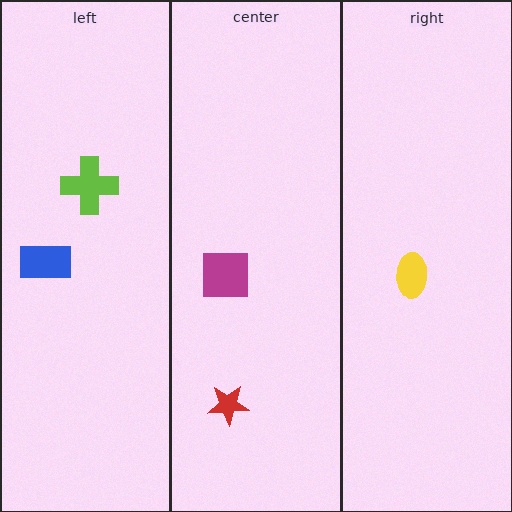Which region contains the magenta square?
The center region.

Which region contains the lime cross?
The left region.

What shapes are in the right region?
The yellow ellipse.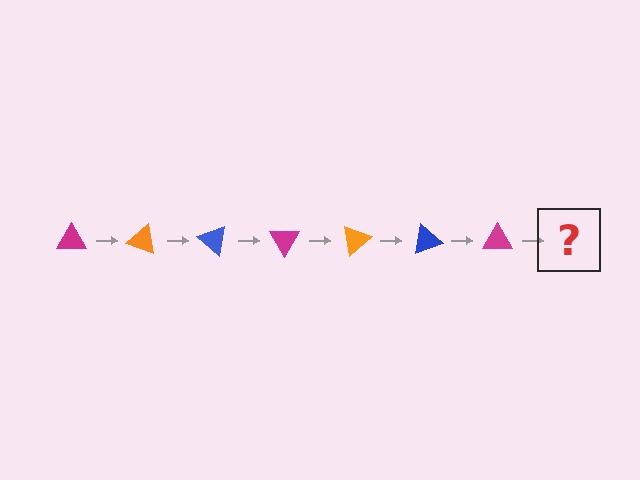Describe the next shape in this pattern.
It should be an orange triangle, rotated 140 degrees from the start.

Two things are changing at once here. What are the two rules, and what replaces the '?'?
The two rules are that it rotates 20 degrees each step and the color cycles through magenta, orange, and blue. The '?' should be an orange triangle, rotated 140 degrees from the start.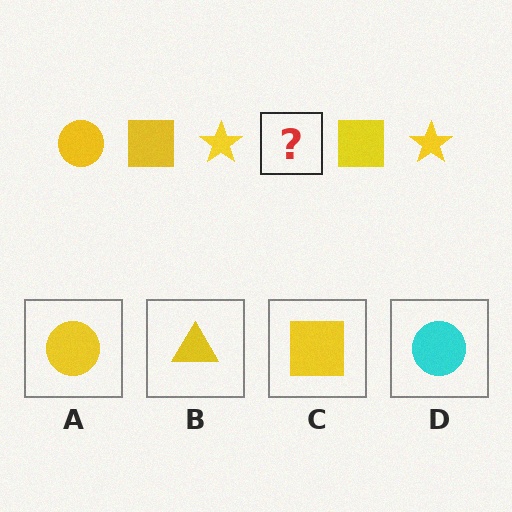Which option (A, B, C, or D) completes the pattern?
A.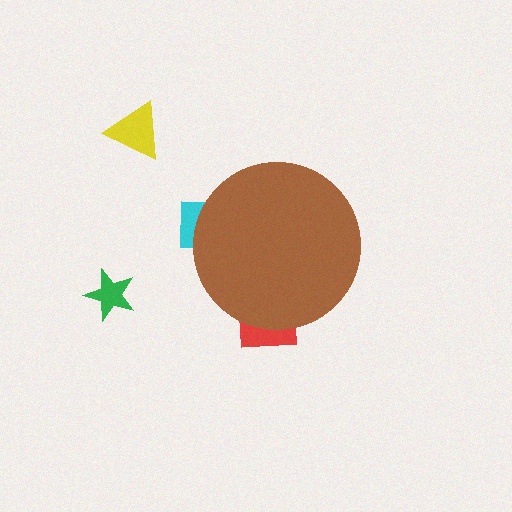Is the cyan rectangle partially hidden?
Yes, the cyan rectangle is partially hidden behind the brown circle.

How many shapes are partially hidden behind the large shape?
3 shapes are partially hidden.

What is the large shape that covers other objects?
A brown circle.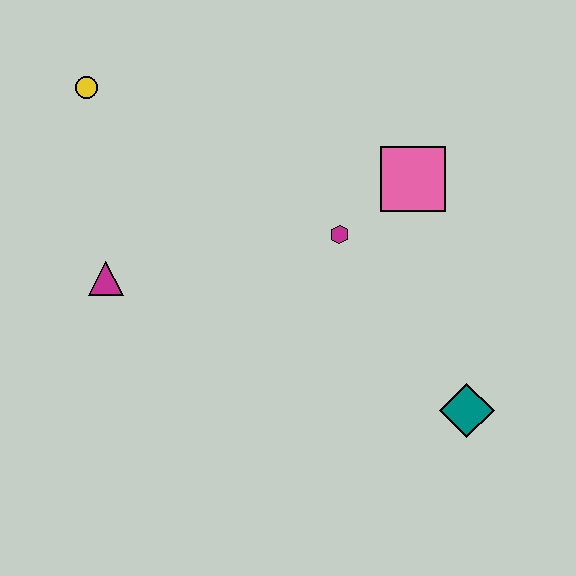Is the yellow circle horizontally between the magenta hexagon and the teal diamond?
No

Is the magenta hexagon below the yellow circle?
Yes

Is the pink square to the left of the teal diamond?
Yes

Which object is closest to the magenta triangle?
The yellow circle is closest to the magenta triangle.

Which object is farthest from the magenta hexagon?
The yellow circle is farthest from the magenta hexagon.